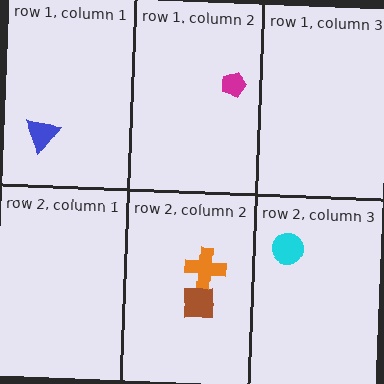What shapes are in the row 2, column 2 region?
The brown square, the orange cross.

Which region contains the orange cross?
The row 2, column 2 region.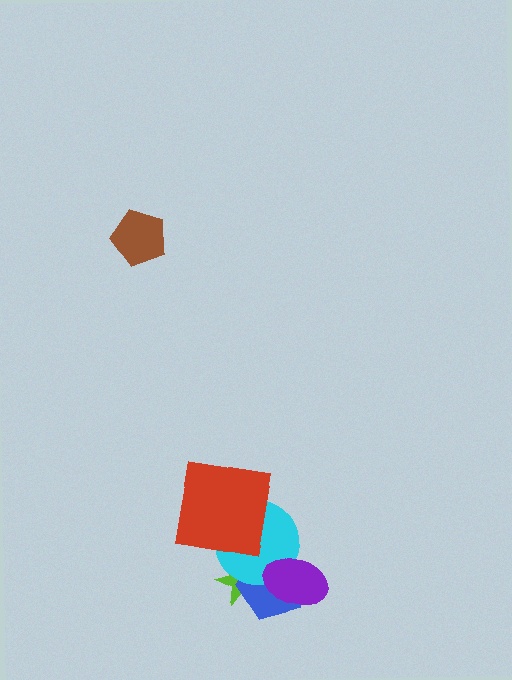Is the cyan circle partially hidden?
Yes, it is partially covered by another shape.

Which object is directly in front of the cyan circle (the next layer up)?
The purple ellipse is directly in front of the cyan circle.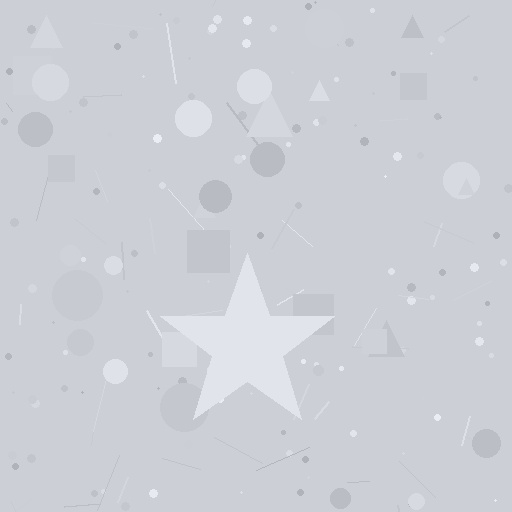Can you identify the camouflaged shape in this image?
The camouflaged shape is a star.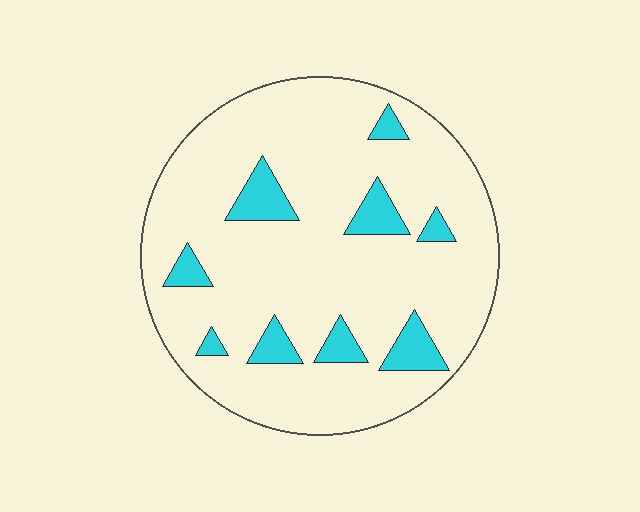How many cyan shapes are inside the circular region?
9.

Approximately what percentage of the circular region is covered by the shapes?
Approximately 15%.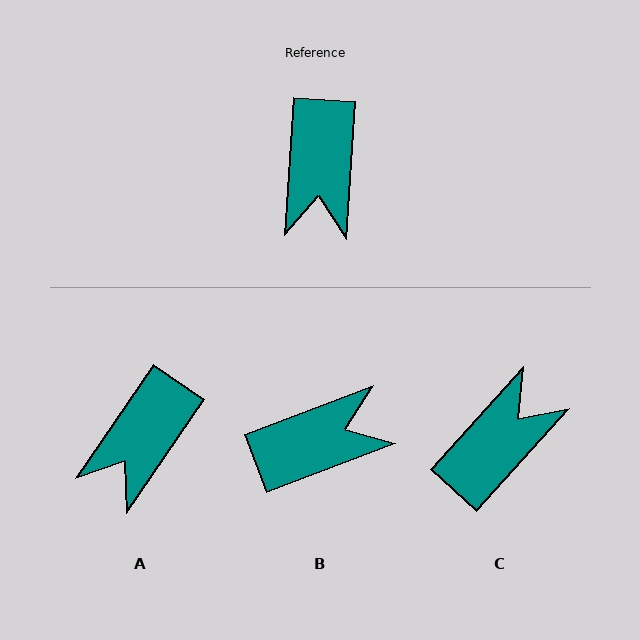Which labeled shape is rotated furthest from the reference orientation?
C, about 141 degrees away.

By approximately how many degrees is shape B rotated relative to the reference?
Approximately 114 degrees counter-clockwise.